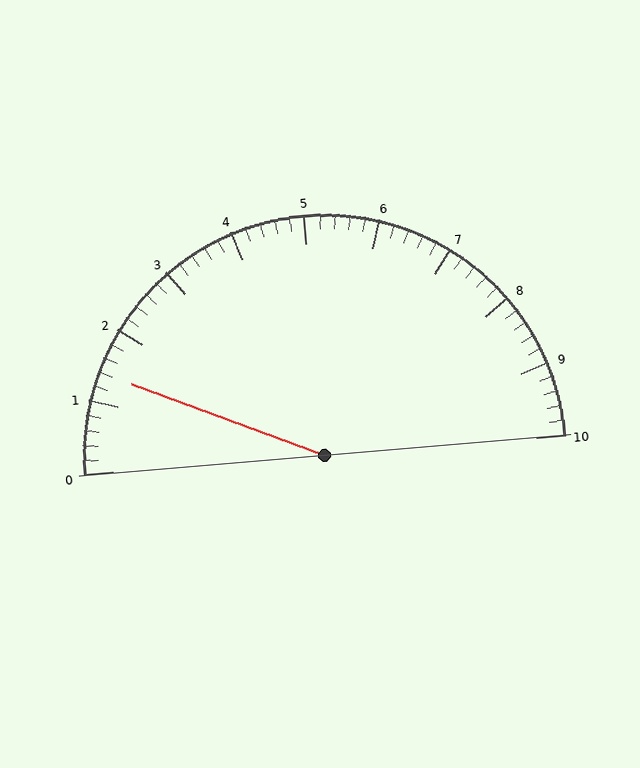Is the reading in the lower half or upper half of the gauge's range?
The reading is in the lower half of the range (0 to 10).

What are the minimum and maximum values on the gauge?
The gauge ranges from 0 to 10.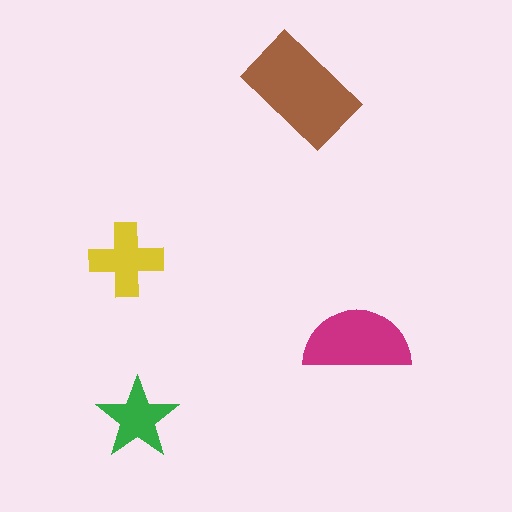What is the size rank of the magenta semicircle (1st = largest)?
2nd.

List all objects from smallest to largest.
The green star, the yellow cross, the magenta semicircle, the brown rectangle.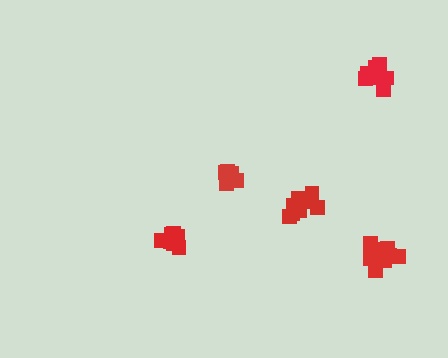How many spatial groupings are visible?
There are 5 spatial groupings.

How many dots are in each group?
Group 1: 8 dots, Group 2: 11 dots, Group 3: 6 dots, Group 4: 8 dots, Group 5: 8 dots (41 total).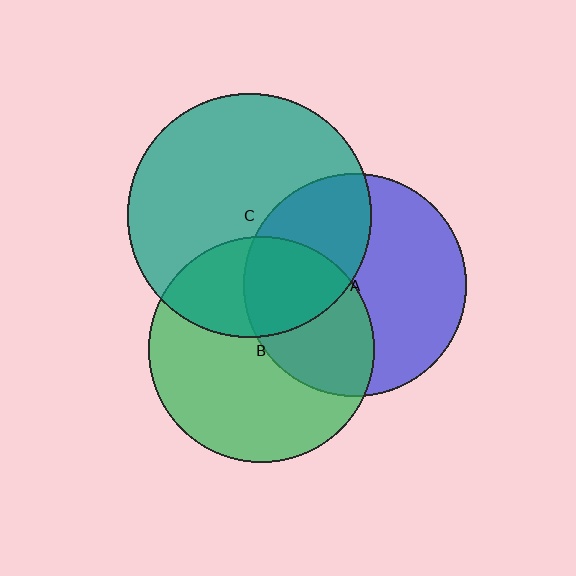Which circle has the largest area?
Circle C (teal).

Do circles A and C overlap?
Yes.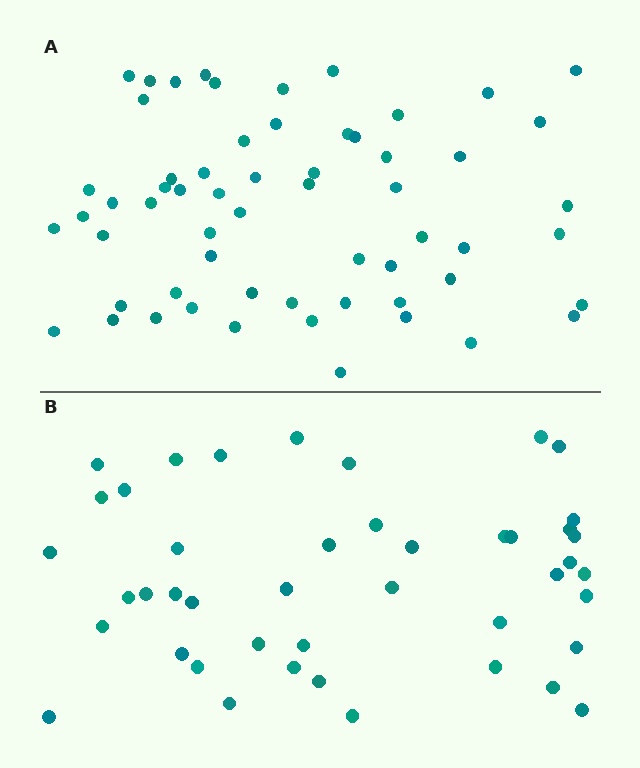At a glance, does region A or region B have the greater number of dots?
Region A (the top region) has more dots.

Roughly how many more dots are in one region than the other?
Region A has approximately 15 more dots than region B.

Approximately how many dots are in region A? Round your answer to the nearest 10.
About 60 dots.